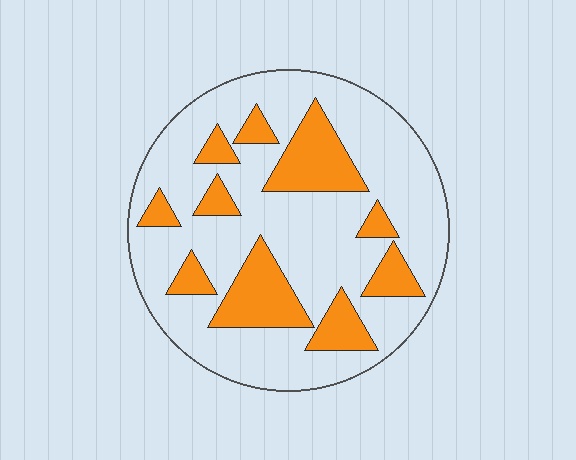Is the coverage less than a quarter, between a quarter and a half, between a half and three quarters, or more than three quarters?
Between a quarter and a half.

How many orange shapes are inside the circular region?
10.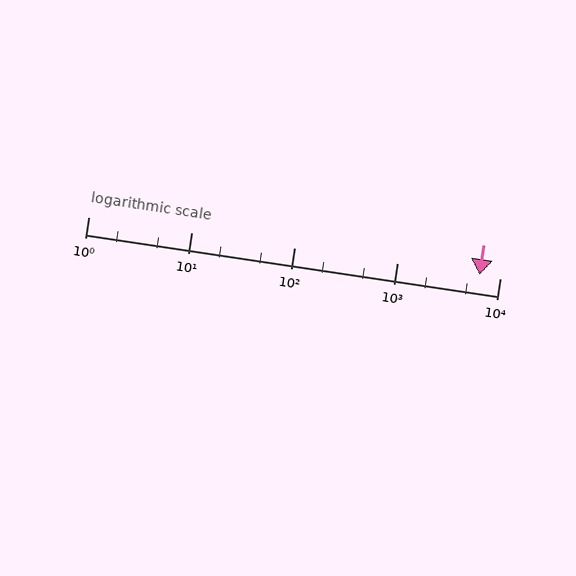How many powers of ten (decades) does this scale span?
The scale spans 4 decades, from 1 to 10000.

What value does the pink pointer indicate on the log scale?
The pointer indicates approximately 6400.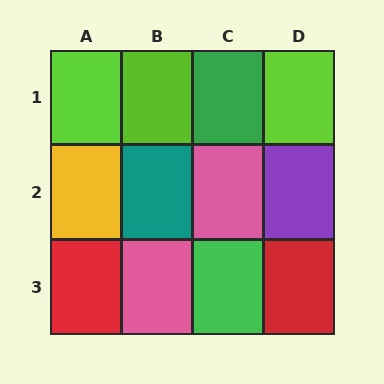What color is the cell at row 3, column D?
Red.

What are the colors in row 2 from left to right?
Yellow, teal, pink, purple.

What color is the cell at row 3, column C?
Green.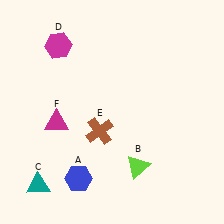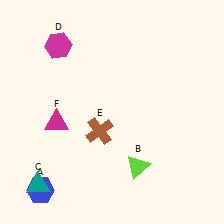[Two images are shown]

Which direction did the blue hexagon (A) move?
The blue hexagon (A) moved left.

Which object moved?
The blue hexagon (A) moved left.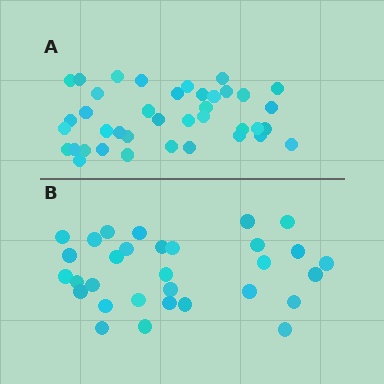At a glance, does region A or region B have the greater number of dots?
Region A (the top region) has more dots.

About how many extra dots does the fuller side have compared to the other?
Region A has roughly 8 or so more dots than region B.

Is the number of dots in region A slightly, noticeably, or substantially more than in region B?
Region A has noticeably more, but not dramatically so. The ratio is roughly 1.3 to 1.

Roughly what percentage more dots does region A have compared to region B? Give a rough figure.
About 25% more.